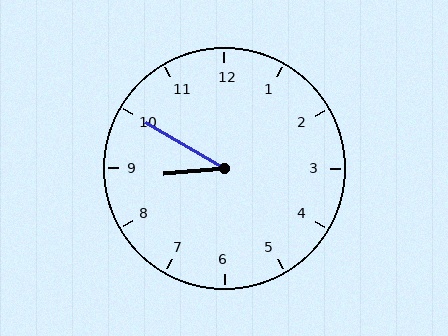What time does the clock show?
8:50.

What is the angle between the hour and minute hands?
Approximately 35 degrees.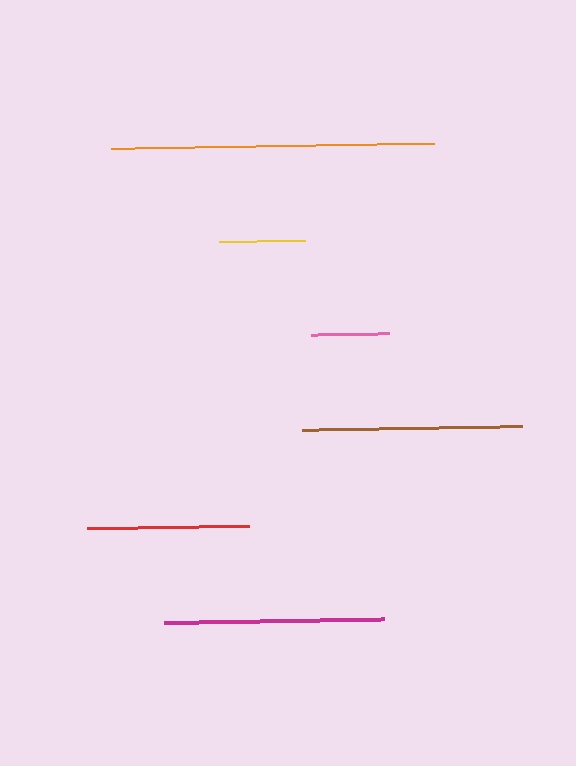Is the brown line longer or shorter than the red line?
The brown line is longer than the red line.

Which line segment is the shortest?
The pink line is the shortest at approximately 78 pixels.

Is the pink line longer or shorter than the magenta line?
The magenta line is longer than the pink line.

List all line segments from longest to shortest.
From longest to shortest: orange, magenta, brown, red, yellow, pink.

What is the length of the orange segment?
The orange segment is approximately 322 pixels long.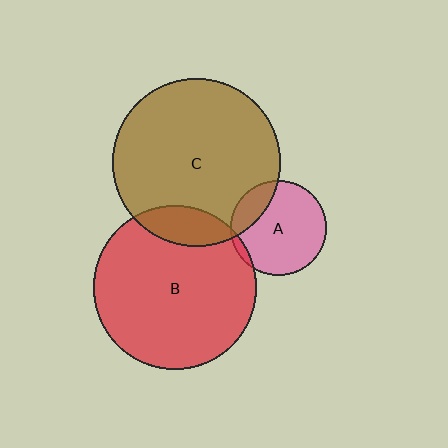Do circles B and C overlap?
Yes.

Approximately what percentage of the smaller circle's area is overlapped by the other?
Approximately 15%.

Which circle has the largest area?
Circle C (brown).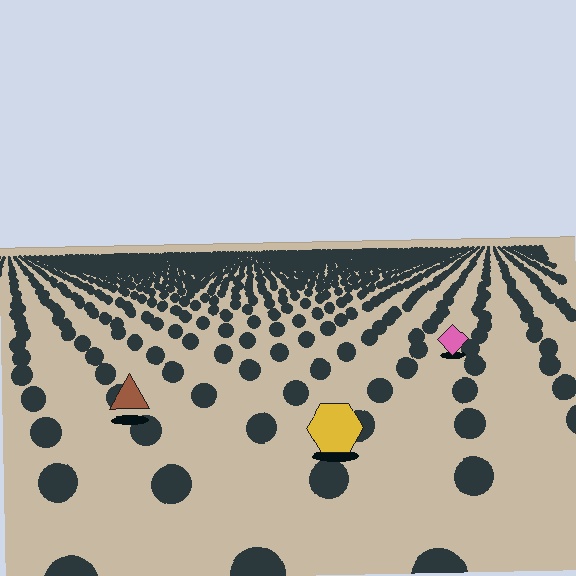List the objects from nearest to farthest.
From nearest to farthest: the yellow hexagon, the brown triangle, the pink diamond.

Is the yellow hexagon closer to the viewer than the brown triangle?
Yes. The yellow hexagon is closer — you can tell from the texture gradient: the ground texture is coarser near it.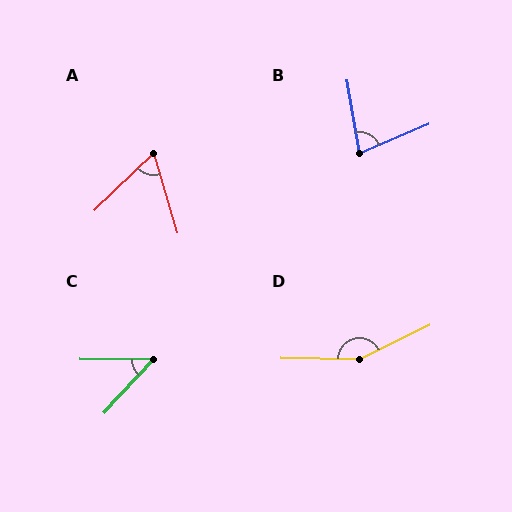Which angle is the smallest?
C, at approximately 48 degrees.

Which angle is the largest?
D, at approximately 153 degrees.